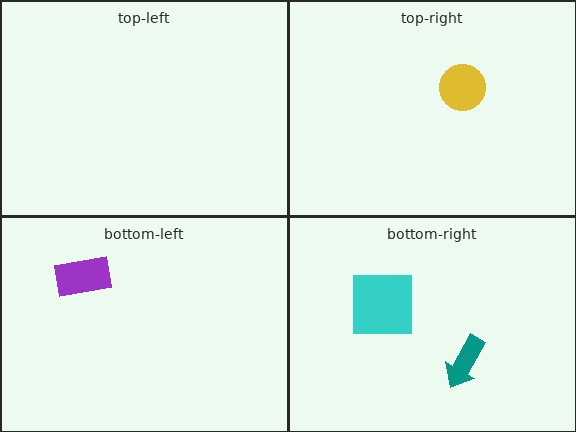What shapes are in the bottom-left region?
The purple rectangle.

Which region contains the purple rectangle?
The bottom-left region.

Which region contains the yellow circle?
The top-right region.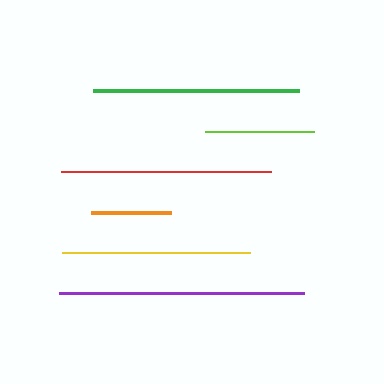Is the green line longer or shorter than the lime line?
The green line is longer than the lime line.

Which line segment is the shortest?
The orange line is the shortest at approximately 81 pixels.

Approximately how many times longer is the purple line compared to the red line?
The purple line is approximately 1.2 times the length of the red line.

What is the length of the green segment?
The green segment is approximately 205 pixels long.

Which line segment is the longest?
The purple line is the longest at approximately 245 pixels.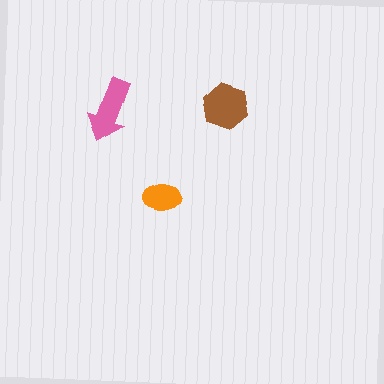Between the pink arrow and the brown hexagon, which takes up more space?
The brown hexagon.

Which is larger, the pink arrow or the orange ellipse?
The pink arrow.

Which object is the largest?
The brown hexagon.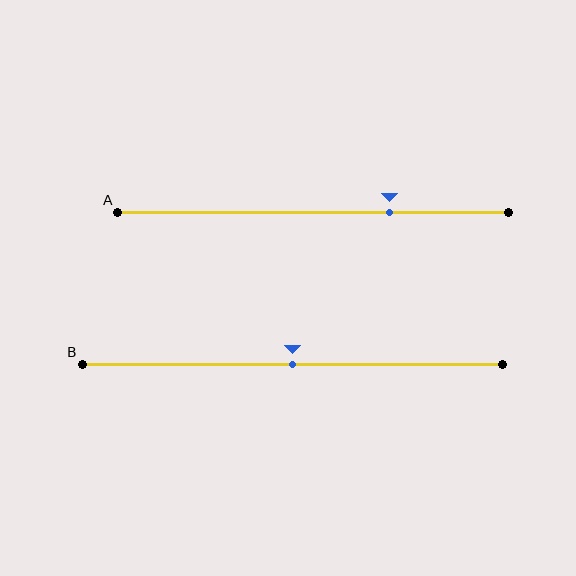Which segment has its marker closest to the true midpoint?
Segment B has its marker closest to the true midpoint.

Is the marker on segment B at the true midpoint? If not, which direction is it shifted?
Yes, the marker on segment B is at the true midpoint.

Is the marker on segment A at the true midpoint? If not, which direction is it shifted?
No, the marker on segment A is shifted to the right by about 20% of the segment length.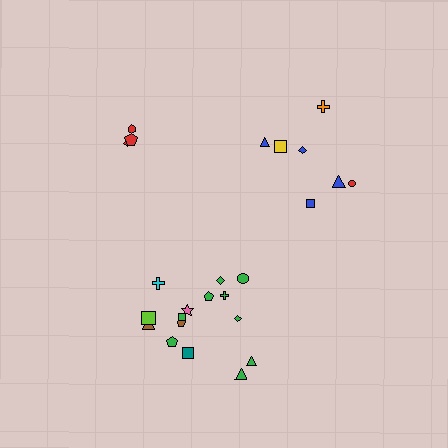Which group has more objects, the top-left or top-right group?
The top-right group.